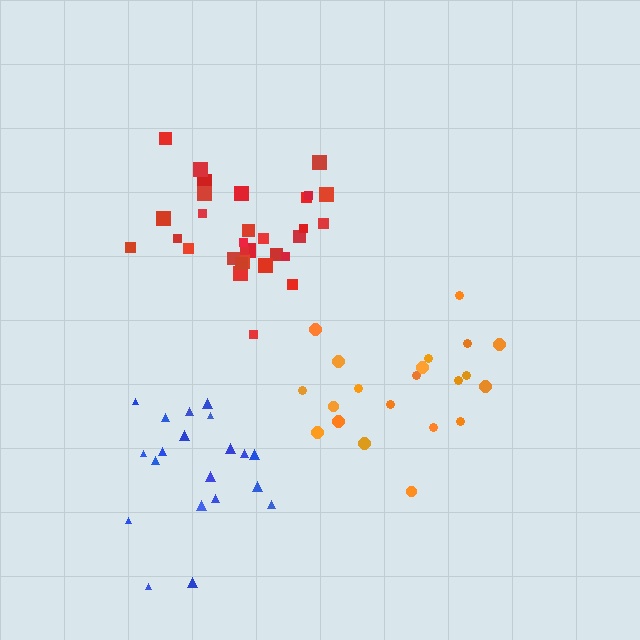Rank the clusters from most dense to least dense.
red, blue, orange.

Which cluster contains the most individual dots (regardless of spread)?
Red (31).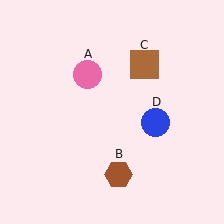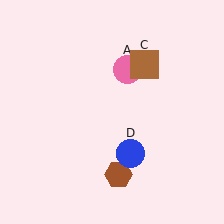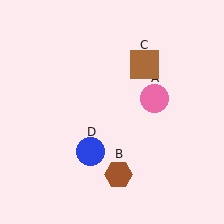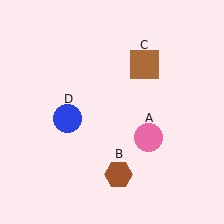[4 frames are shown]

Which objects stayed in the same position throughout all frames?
Brown hexagon (object B) and brown square (object C) remained stationary.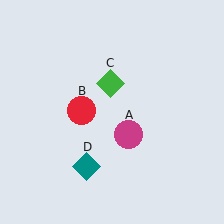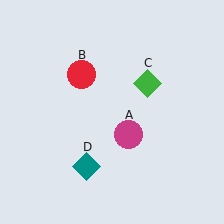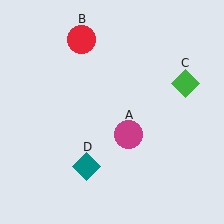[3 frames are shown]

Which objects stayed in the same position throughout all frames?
Magenta circle (object A) and teal diamond (object D) remained stationary.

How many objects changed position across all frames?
2 objects changed position: red circle (object B), green diamond (object C).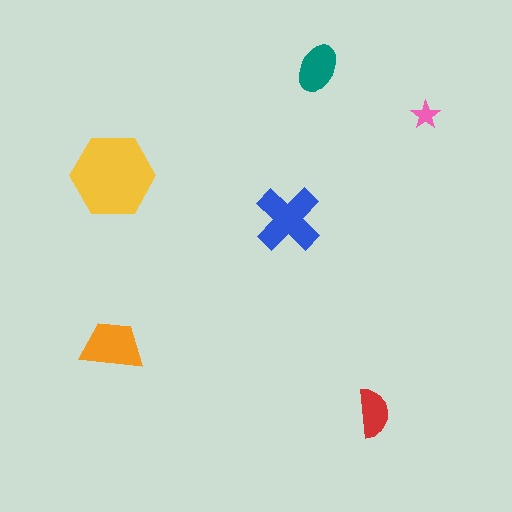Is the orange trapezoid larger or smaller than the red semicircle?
Larger.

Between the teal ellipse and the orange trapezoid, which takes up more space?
The orange trapezoid.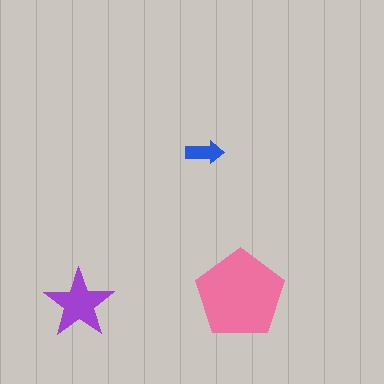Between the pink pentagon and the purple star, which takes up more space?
The pink pentagon.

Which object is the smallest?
The blue arrow.